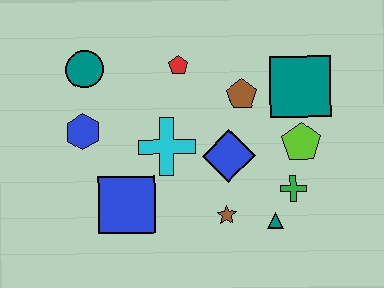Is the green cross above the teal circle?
No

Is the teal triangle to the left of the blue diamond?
No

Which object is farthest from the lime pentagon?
The teal circle is farthest from the lime pentagon.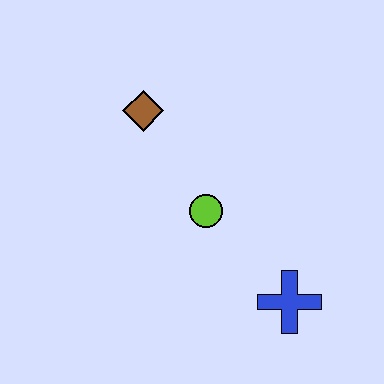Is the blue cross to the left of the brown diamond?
No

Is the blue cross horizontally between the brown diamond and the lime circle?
No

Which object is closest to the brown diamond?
The lime circle is closest to the brown diamond.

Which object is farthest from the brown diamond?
The blue cross is farthest from the brown diamond.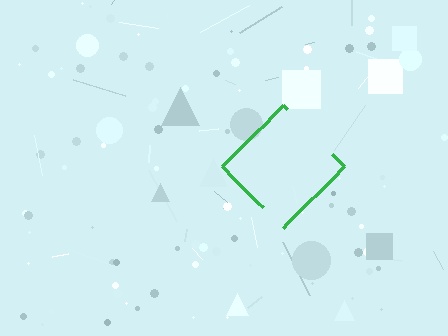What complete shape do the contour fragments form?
The contour fragments form a diamond.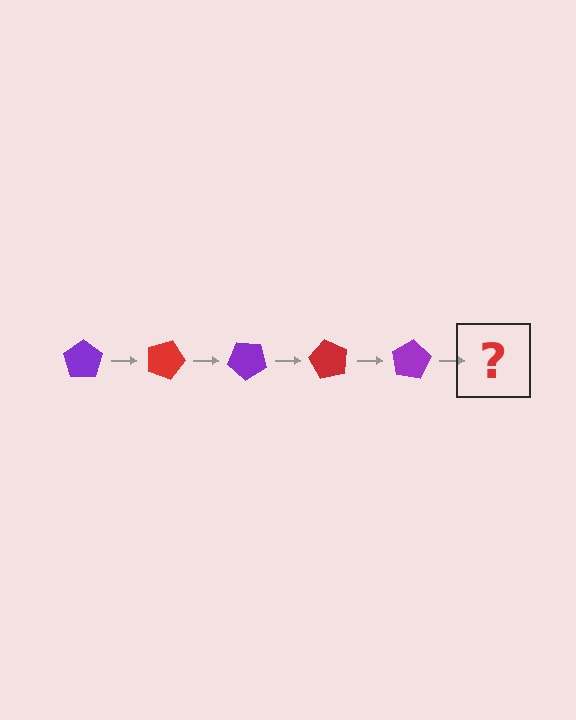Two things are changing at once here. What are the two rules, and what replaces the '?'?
The two rules are that it rotates 20 degrees each step and the color cycles through purple and red. The '?' should be a red pentagon, rotated 100 degrees from the start.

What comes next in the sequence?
The next element should be a red pentagon, rotated 100 degrees from the start.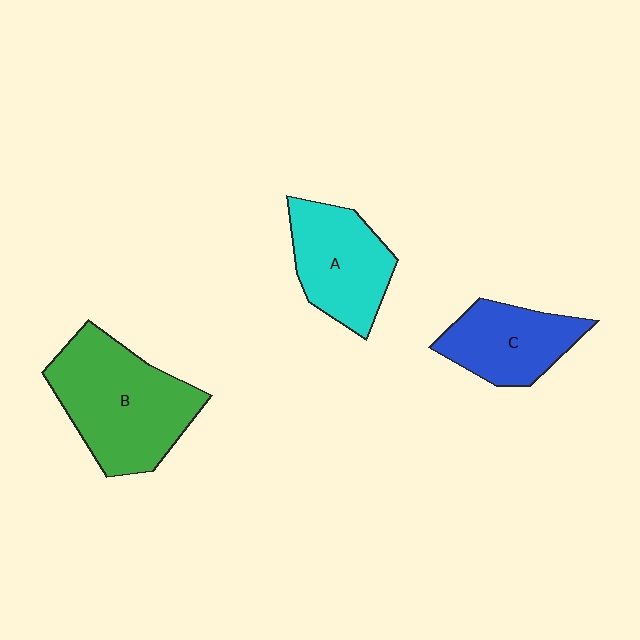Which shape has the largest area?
Shape B (green).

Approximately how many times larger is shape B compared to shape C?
Approximately 1.6 times.